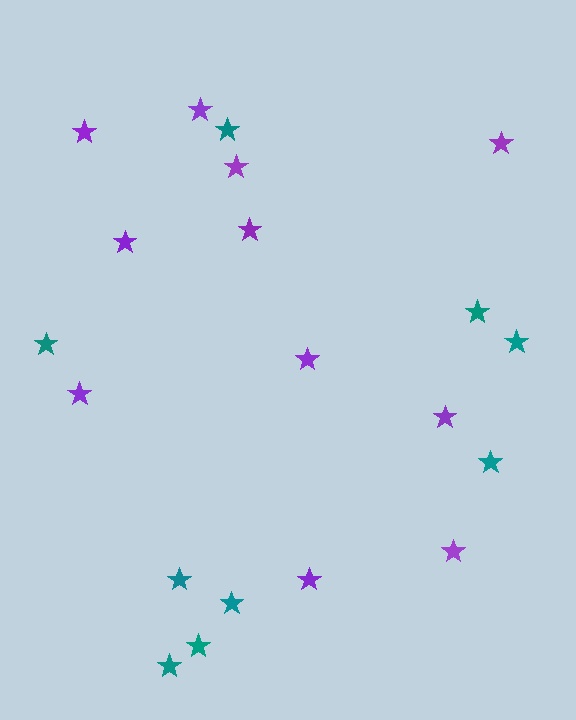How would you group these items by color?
There are 2 groups: one group of purple stars (11) and one group of teal stars (9).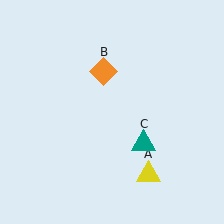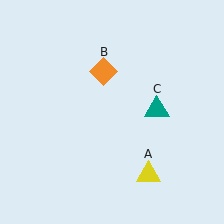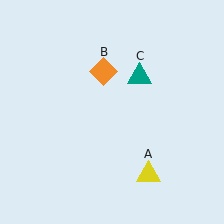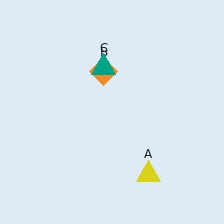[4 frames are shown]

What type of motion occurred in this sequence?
The teal triangle (object C) rotated counterclockwise around the center of the scene.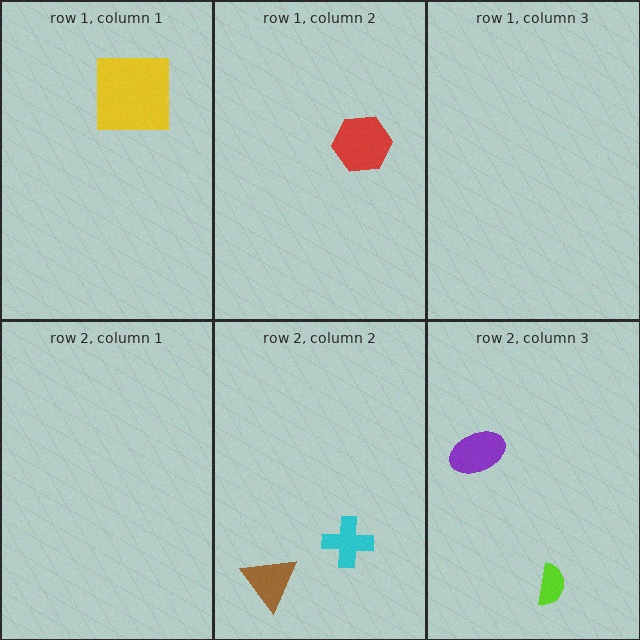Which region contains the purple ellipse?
The row 2, column 3 region.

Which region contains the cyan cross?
The row 2, column 2 region.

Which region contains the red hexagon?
The row 1, column 2 region.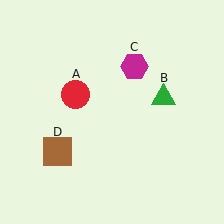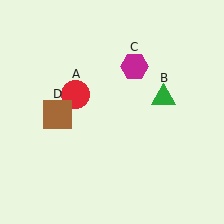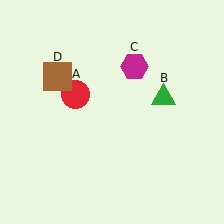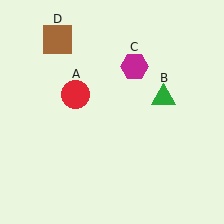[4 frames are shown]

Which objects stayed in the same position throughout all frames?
Red circle (object A) and green triangle (object B) and magenta hexagon (object C) remained stationary.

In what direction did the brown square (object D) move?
The brown square (object D) moved up.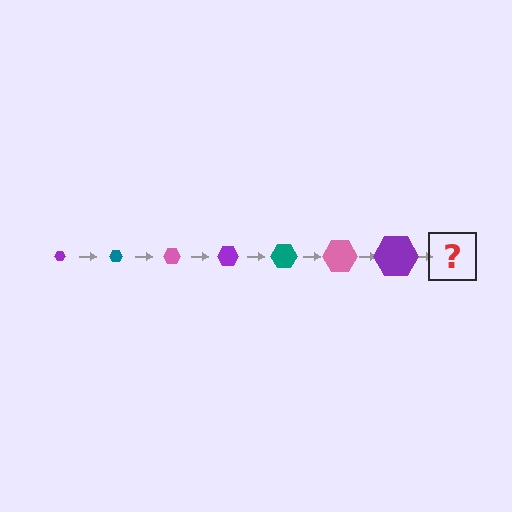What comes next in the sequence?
The next element should be a teal hexagon, larger than the previous one.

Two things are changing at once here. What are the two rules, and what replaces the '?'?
The two rules are that the hexagon grows larger each step and the color cycles through purple, teal, and pink. The '?' should be a teal hexagon, larger than the previous one.